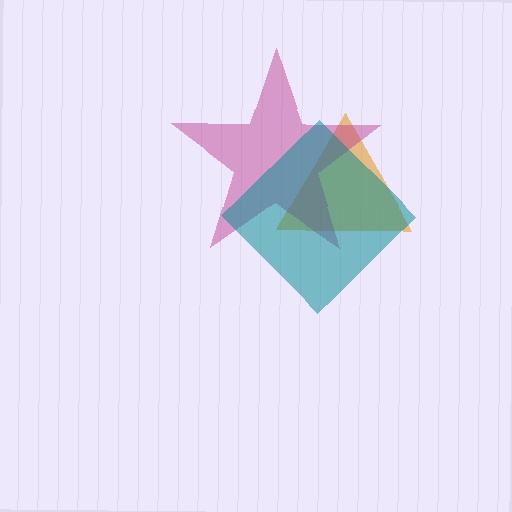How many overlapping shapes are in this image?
There are 3 overlapping shapes in the image.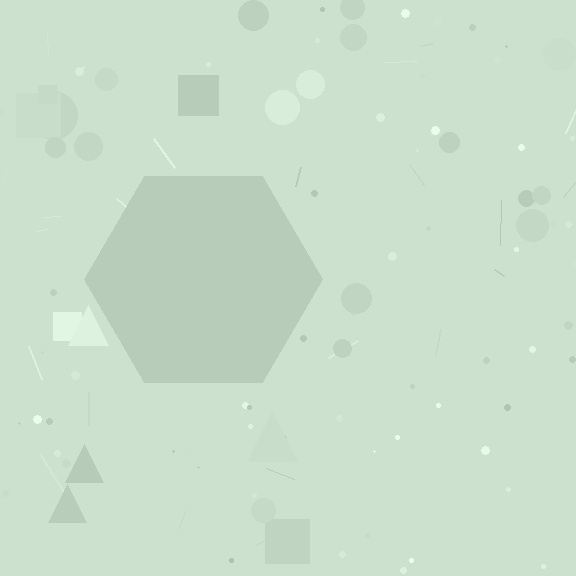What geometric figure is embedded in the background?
A hexagon is embedded in the background.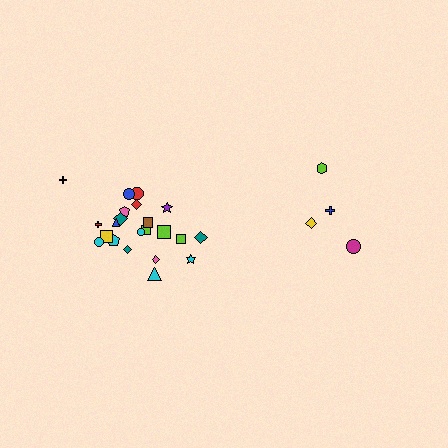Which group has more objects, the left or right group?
The left group.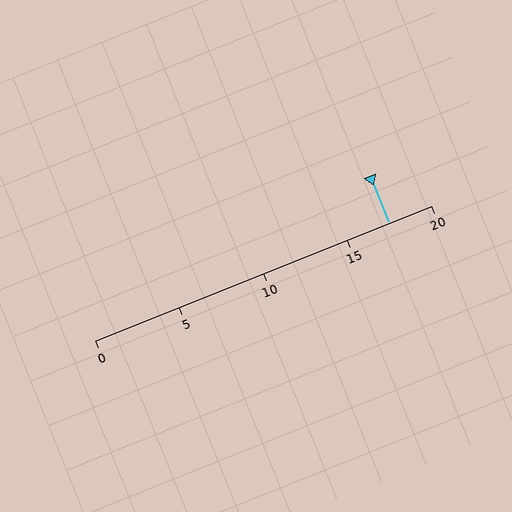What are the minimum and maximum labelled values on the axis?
The axis runs from 0 to 20.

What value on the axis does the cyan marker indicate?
The marker indicates approximately 17.5.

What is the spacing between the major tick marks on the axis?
The major ticks are spaced 5 apart.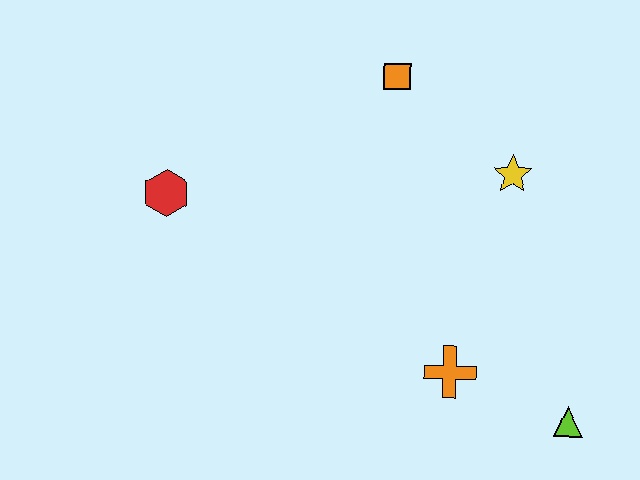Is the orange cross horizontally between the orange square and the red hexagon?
No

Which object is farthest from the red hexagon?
The lime triangle is farthest from the red hexagon.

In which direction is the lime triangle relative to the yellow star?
The lime triangle is below the yellow star.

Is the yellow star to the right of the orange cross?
Yes